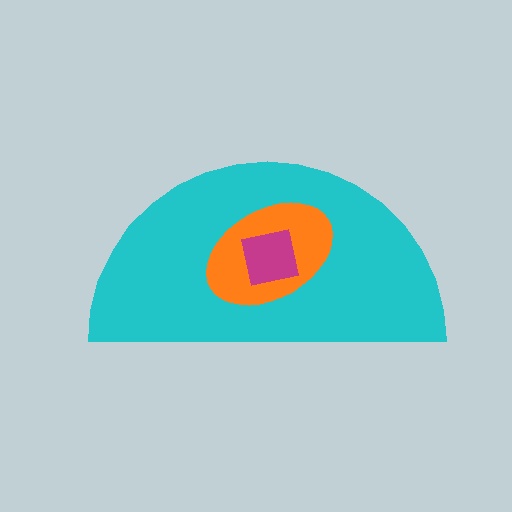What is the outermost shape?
The cyan semicircle.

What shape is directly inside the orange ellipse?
The magenta square.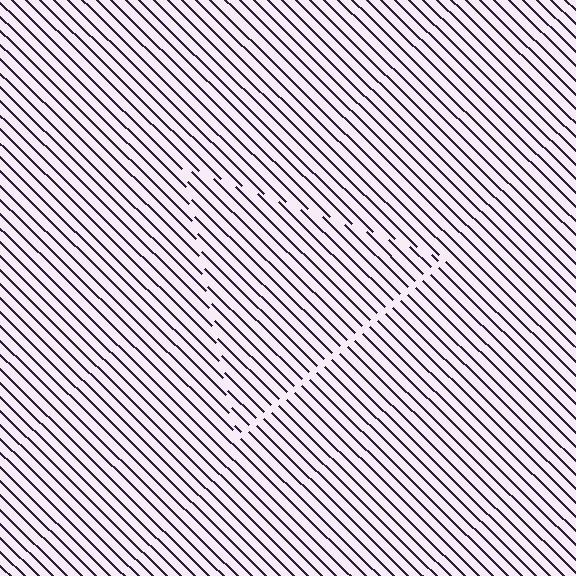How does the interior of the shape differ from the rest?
The interior of the shape contains the same grating, shifted by half a period — the contour is defined by the phase discontinuity where line-ends from the inner and outer gratings abut.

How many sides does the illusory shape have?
3 sides — the line-ends trace a triangle.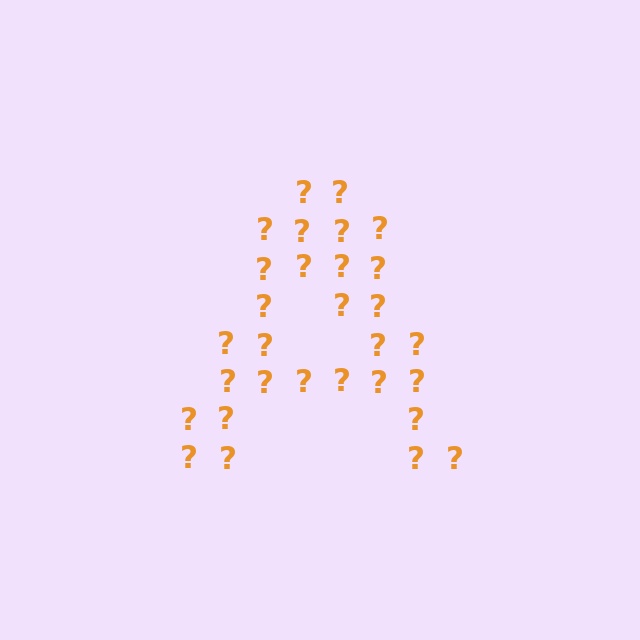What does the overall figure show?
The overall figure shows the letter A.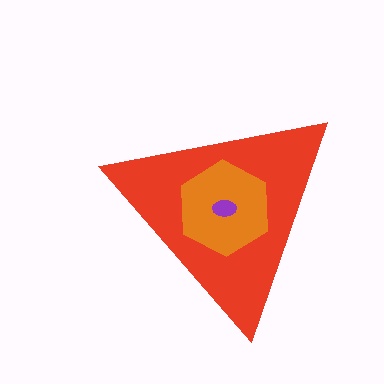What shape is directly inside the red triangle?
The orange hexagon.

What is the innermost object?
The purple ellipse.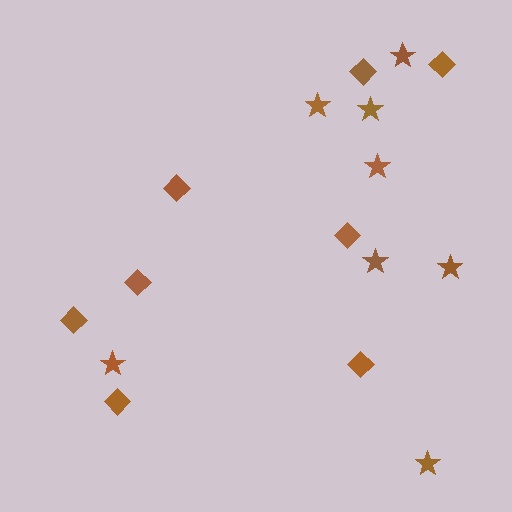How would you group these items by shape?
There are 2 groups: one group of diamonds (8) and one group of stars (8).